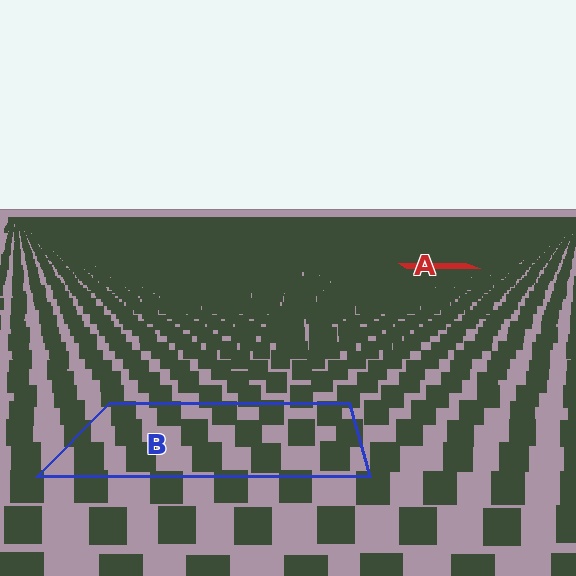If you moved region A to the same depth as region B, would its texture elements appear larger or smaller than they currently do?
They would appear larger. At a closer depth, the same texture elements are projected at a bigger on-screen size.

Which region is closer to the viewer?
Region B is closer. The texture elements there are larger and more spread out.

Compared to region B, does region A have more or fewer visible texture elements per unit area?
Region A has more texture elements per unit area — they are packed more densely because it is farther away.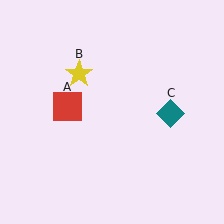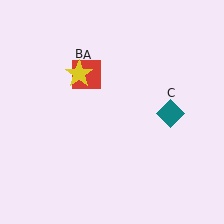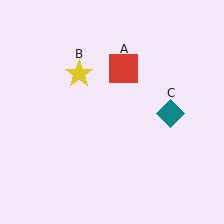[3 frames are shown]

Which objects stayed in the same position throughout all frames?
Yellow star (object B) and teal diamond (object C) remained stationary.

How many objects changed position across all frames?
1 object changed position: red square (object A).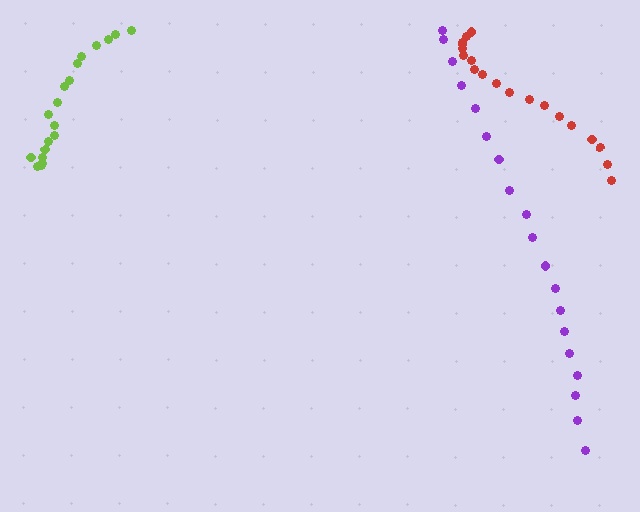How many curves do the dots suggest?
There are 3 distinct paths.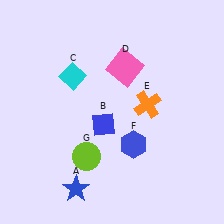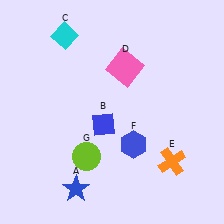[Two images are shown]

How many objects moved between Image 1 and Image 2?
2 objects moved between the two images.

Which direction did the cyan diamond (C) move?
The cyan diamond (C) moved up.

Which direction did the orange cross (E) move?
The orange cross (E) moved down.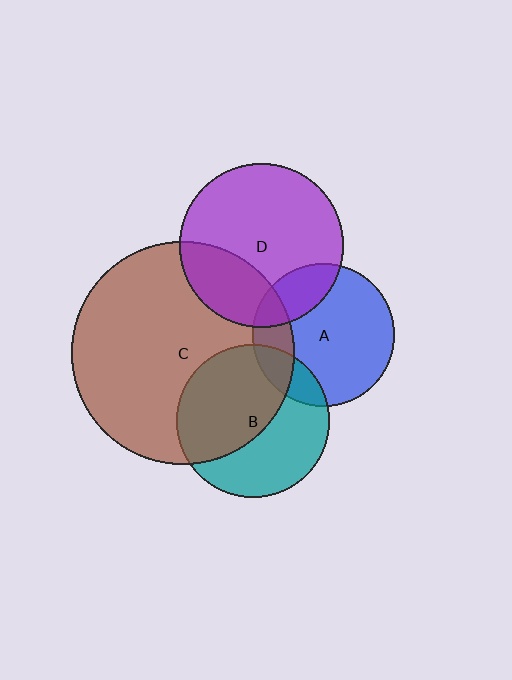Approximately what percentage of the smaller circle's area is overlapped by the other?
Approximately 55%.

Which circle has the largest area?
Circle C (brown).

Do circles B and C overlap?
Yes.